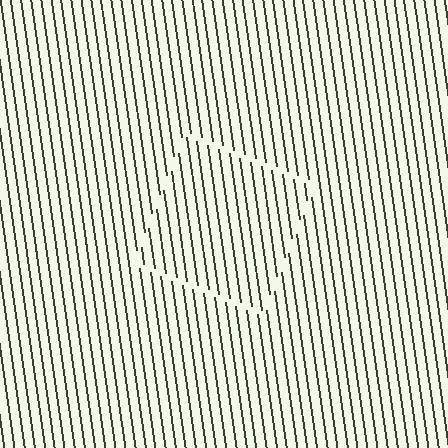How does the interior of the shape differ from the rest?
The interior of the shape contains the same grating, shifted by half a period — the contour is defined by the phase discontinuity where line-ends from the inner and outer gratings abut.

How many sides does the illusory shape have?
4 sides — the line-ends trace a square.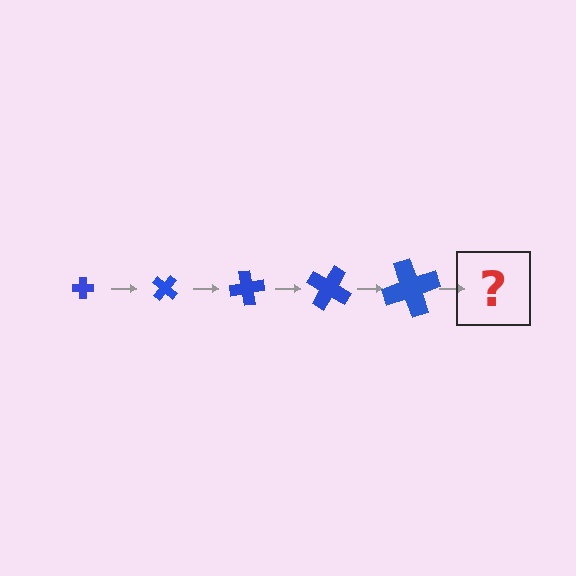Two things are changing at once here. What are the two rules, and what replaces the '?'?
The two rules are that the cross grows larger each step and it rotates 40 degrees each step. The '?' should be a cross, larger than the previous one and rotated 200 degrees from the start.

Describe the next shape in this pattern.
It should be a cross, larger than the previous one and rotated 200 degrees from the start.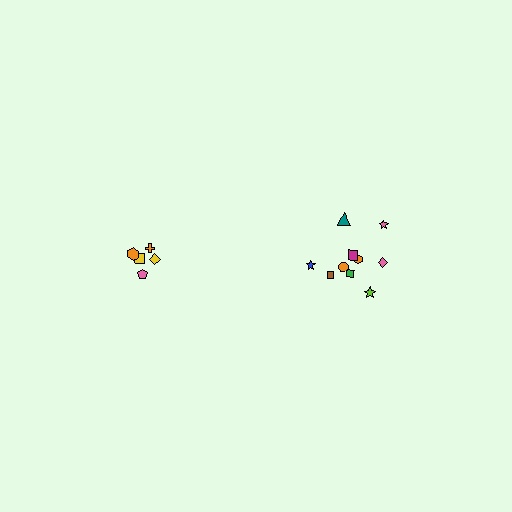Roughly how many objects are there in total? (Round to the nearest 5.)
Roughly 15 objects in total.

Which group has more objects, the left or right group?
The right group.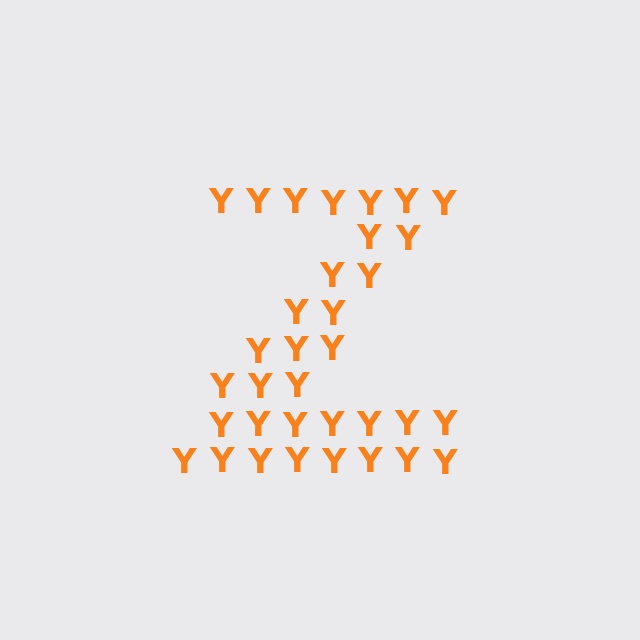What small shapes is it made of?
It is made of small letter Y's.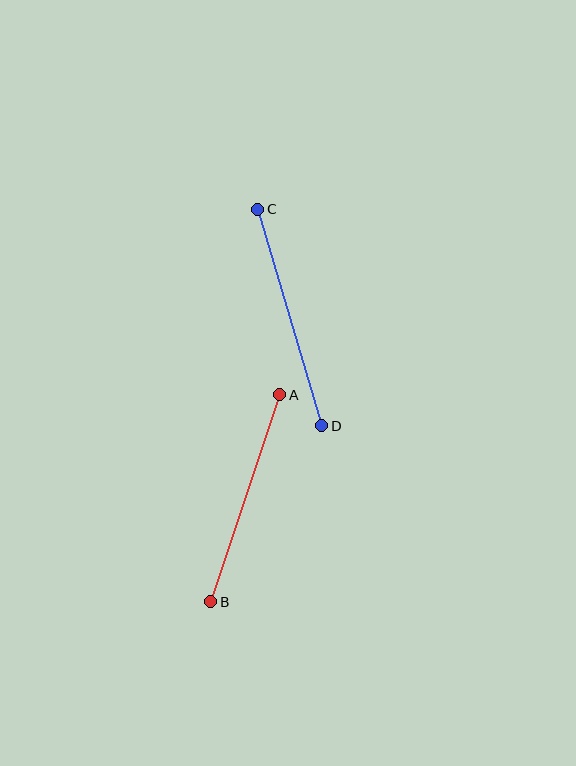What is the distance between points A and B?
The distance is approximately 218 pixels.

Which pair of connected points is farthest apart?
Points C and D are farthest apart.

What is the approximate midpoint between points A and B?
The midpoint is at approximately (245, 498) pixels.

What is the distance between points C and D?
The distance is approximately 226 pixels.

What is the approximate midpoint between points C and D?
The midpoint is at approximately (290, 318) pixels.